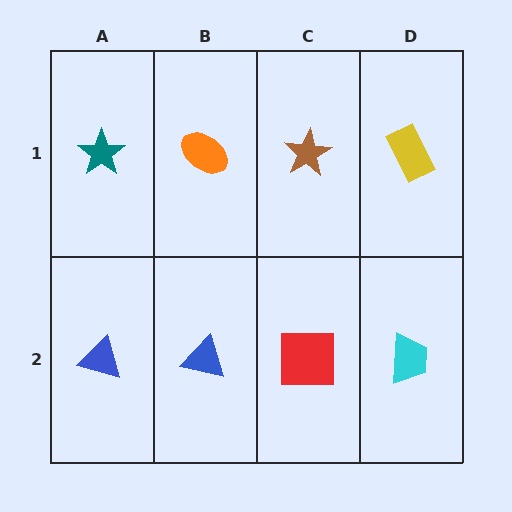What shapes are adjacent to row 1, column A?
A blue triangle (row 2, column A), an orange ellipse (row 1, column B).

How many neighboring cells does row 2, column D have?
2.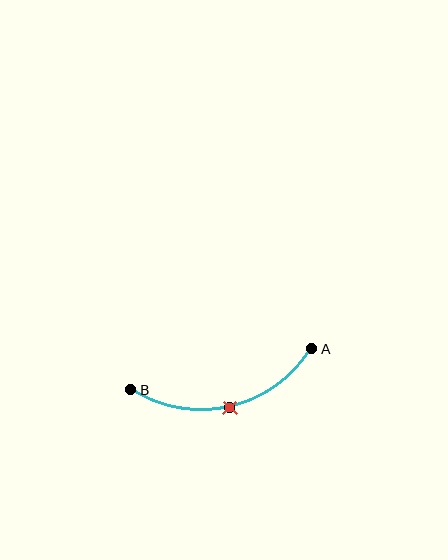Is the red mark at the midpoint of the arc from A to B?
Yes. The red mark lies on the arc at equal arc-length from both A and B — it is the arc midpoint.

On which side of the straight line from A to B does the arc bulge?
The arc bulges below the straight line connecting A and B.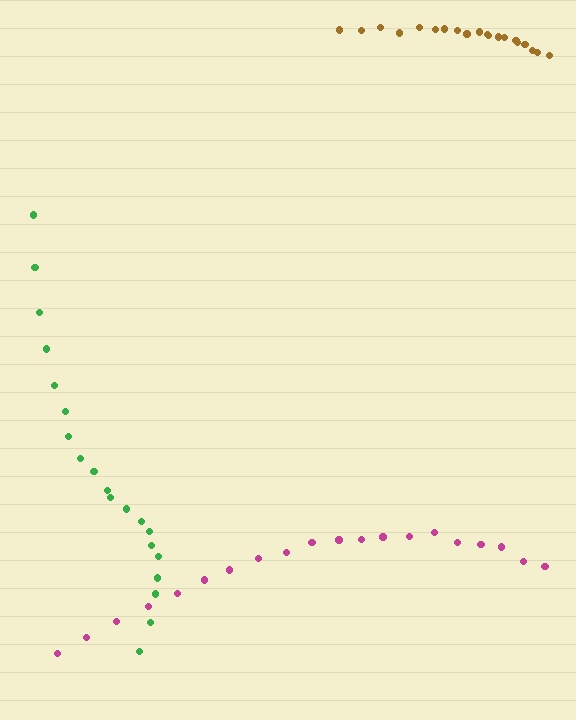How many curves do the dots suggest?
There are 3 distinct paths.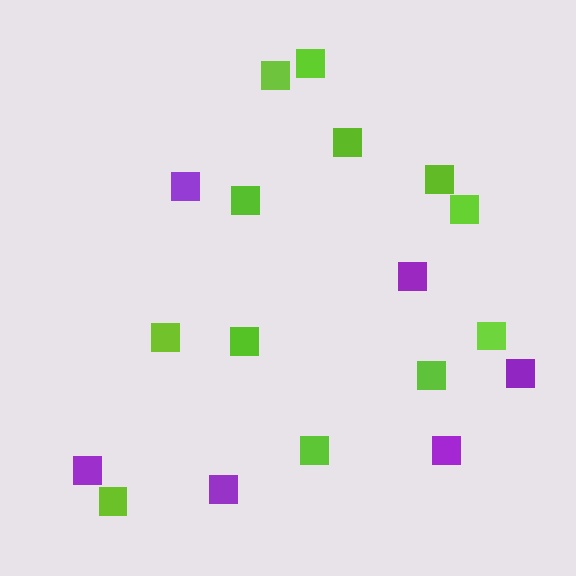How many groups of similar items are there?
There are 2 groups: one group of purple squares (6) and one group of lime squares (12).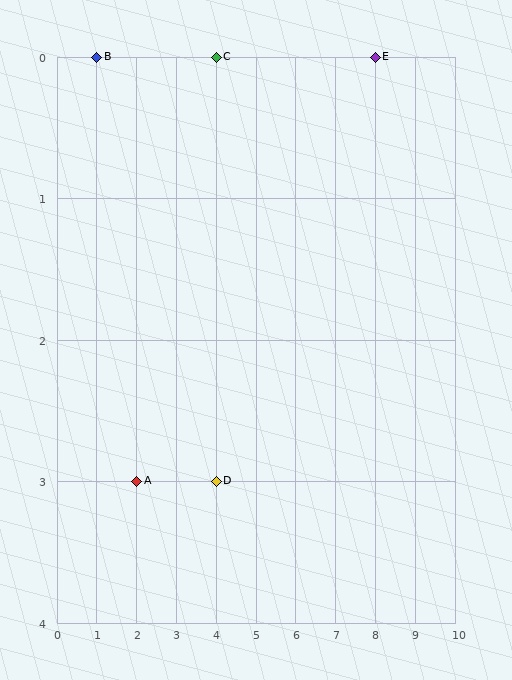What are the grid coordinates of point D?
Point D is at grid coordinates (4, 3).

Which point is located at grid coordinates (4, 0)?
Point C is at (4, 0).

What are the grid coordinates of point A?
Point A is at grid coordinates (2, 3).